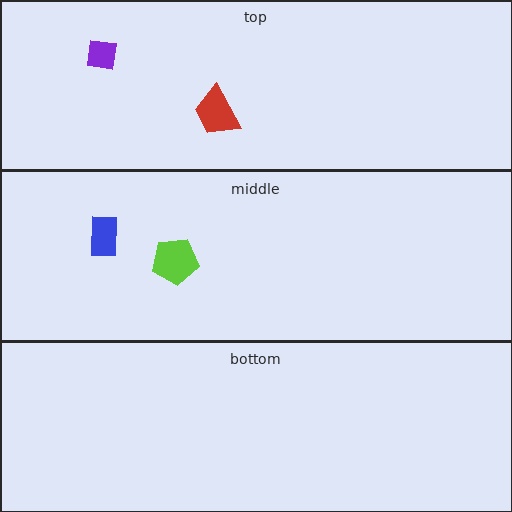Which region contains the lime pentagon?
The middle region.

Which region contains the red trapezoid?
The top region.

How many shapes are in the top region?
2.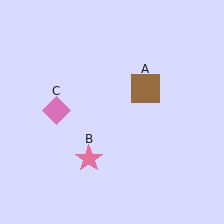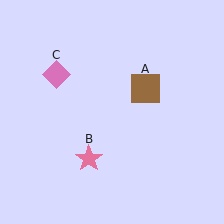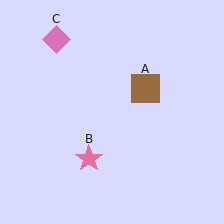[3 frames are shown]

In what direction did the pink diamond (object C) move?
The pink diamond (object C) moved up.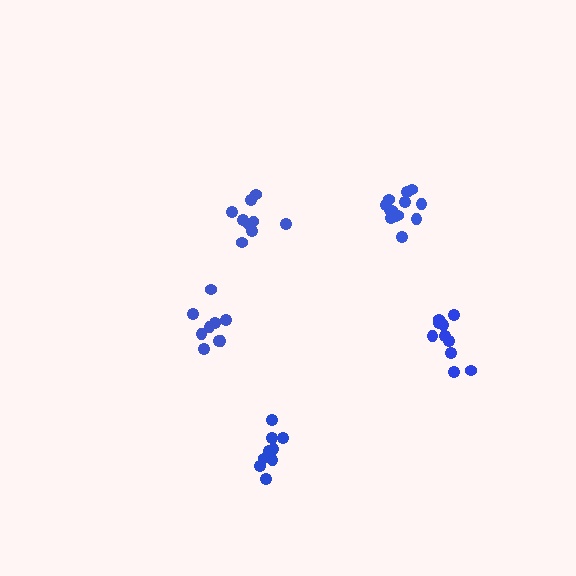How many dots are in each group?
Group 1: 9 dots, Group 2: 13 dots, Group 3: 9 dots, Group 4: 10 dots, Group 5: 9 dots (50 total).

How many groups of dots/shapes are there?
There are 5 groups.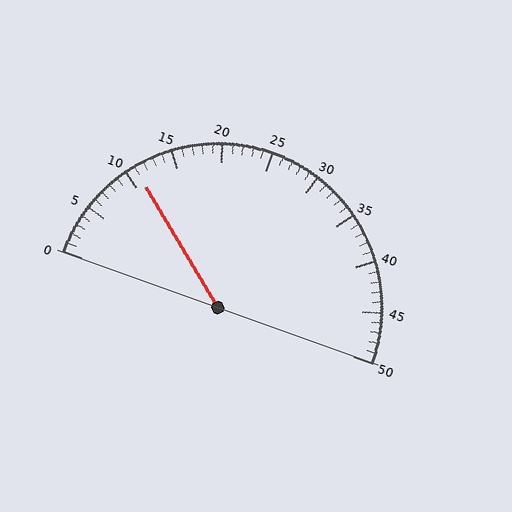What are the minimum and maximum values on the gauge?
The gauge ranges from 0 to 50.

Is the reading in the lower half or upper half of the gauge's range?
The reading is in the lower half of the range (0 to 50).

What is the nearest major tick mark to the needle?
The nearest major tick mark is 10.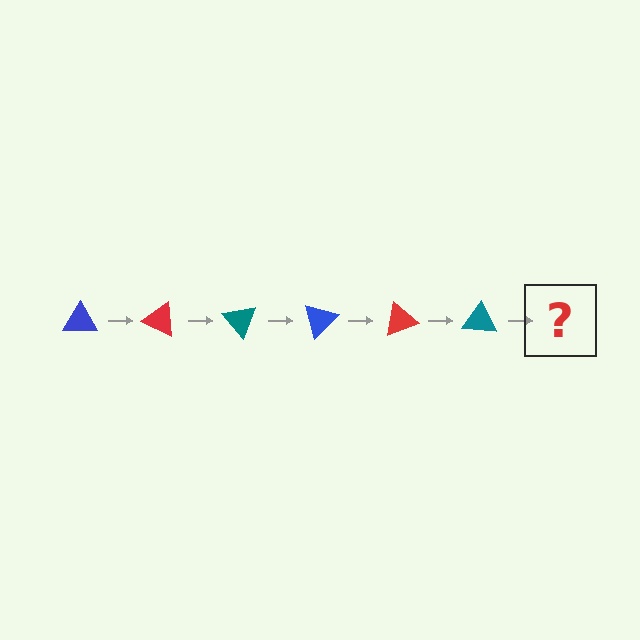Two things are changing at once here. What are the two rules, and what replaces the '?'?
The two rules are that it rotates 25 degrees each step and the color cycles through blue, red, and teal. The '?' should be a blue triangle, rotated 150 degrees from the start.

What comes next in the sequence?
The next element should be a blue triangle, rotated 150 degrees from the start.